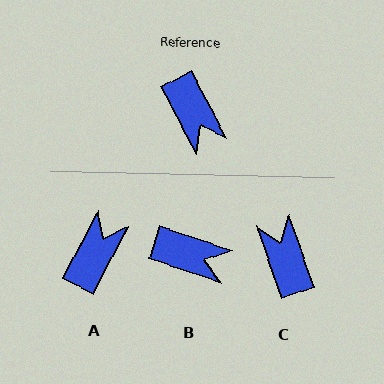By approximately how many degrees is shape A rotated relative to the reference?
Approximately 125 degrees counter-clockwise.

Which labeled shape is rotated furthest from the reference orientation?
C, about 171 degrees away.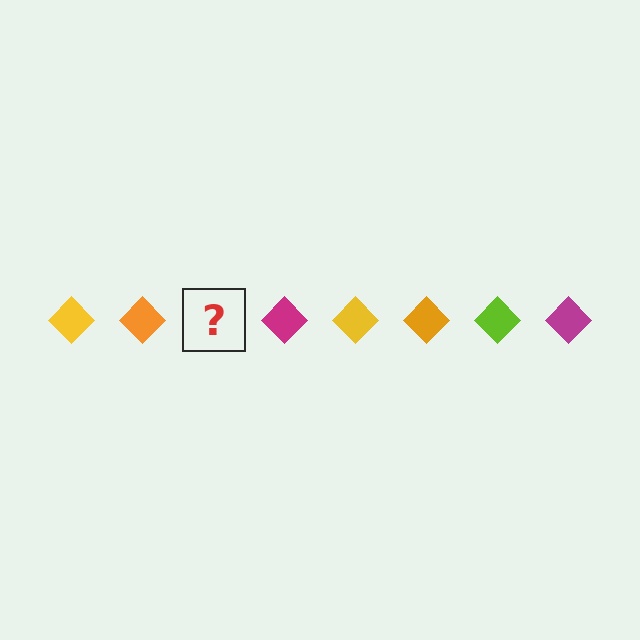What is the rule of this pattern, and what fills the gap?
The rule is that the pattern cycles through yellow, orange, lime, magenta diamonds. The gap should be filled with a lime diamond.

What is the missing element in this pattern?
The missing element is a lime diamond.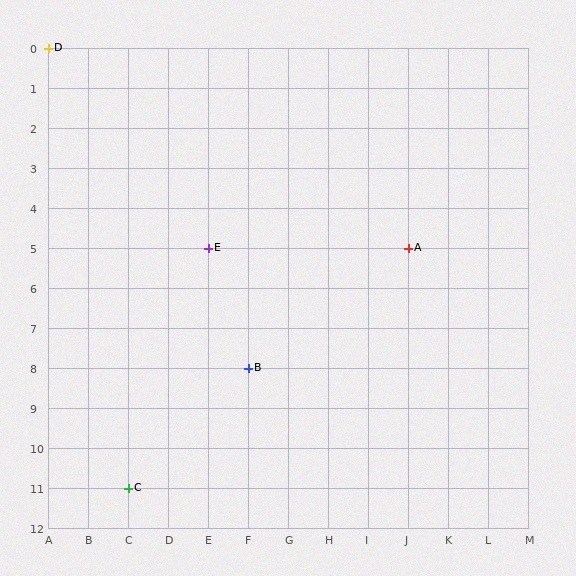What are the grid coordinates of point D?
Point D is at grid coordinates (A, 0).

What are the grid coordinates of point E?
Point E is at grid coordinates (E, 5).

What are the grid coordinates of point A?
Point A is at grid coordinates (J, 5).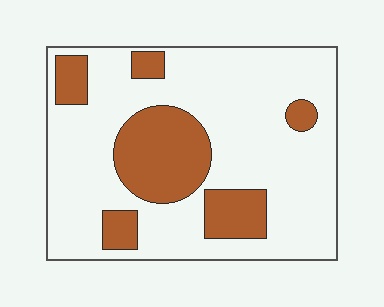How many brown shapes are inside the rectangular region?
6.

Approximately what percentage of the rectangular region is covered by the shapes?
Approximately 25%.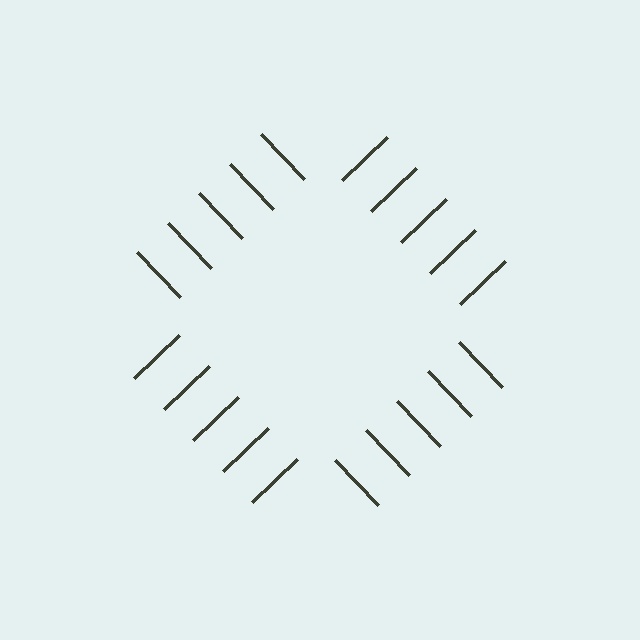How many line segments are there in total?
20 — 5 along each of the 4 edges.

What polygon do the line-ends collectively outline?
An illusory square — the line segments terminate on its edges but no continuous stroke is drawn.